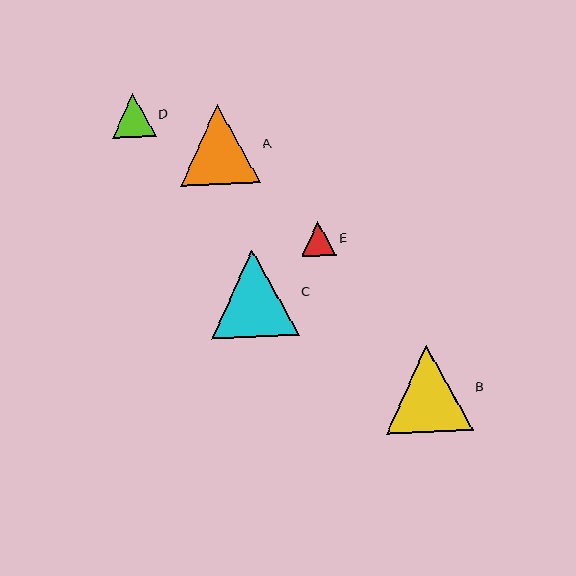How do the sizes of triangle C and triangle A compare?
Triangle C and triangle A are approximately the same size.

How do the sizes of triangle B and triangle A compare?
Triangle B and triangle A are approximately the same size.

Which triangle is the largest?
Triangle C is the largest with a size of approximately 88 pixels.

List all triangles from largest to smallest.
From largest to smallest: C, B, A, D, E.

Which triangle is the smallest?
Triangle E is the smallest with a size of approximately 34 pixels.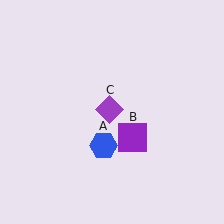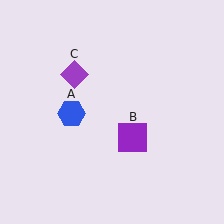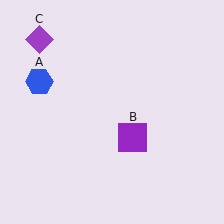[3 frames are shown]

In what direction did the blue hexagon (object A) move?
The blue hexagon (object A) moved up and to the left.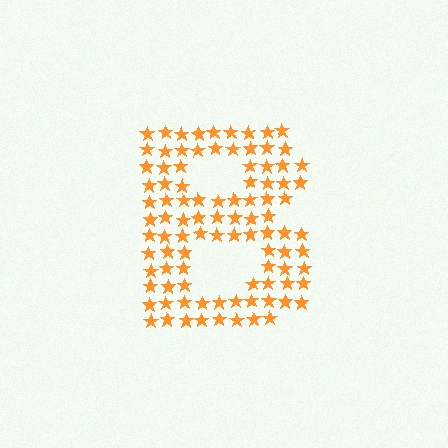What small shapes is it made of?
It is made of small stars.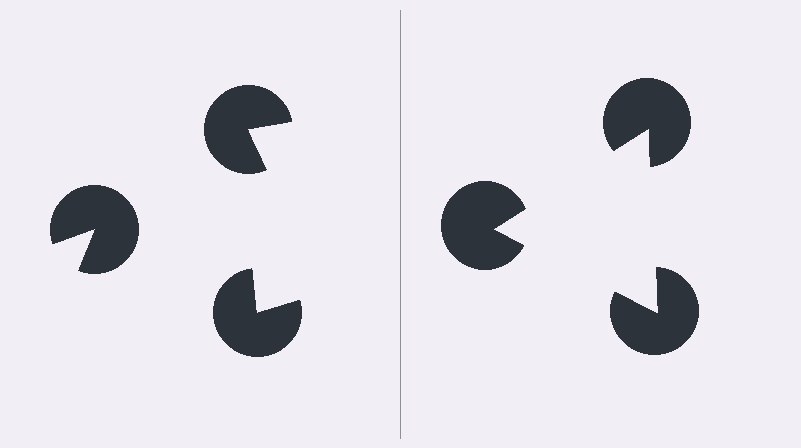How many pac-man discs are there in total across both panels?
6 — 3 on each side.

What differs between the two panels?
The pac-man discs are positioned identically on both sides; only the wedge orientations differ. On the right they align to a triangle; on the left they are misaligned.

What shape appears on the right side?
An illusory triangle.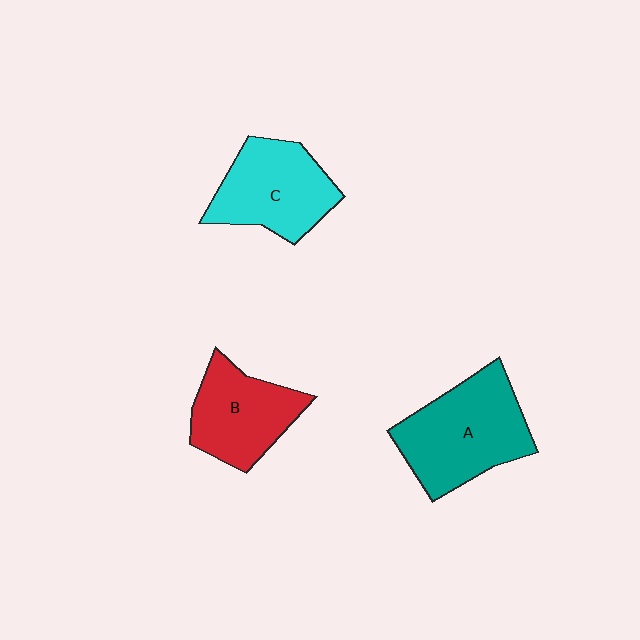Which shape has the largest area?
Shape A (teal).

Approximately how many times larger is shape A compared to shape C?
Approximately 1.2 times.